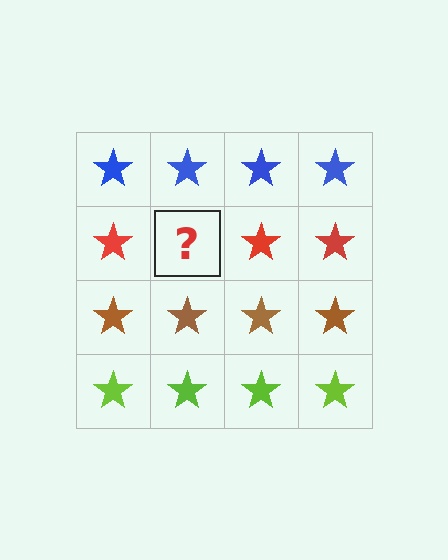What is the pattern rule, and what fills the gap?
The rule is that each row has a consistent color. The gap should be filled with a red star.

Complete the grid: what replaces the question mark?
The question mark should be replaced with a red star.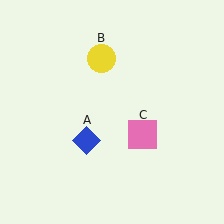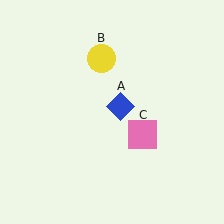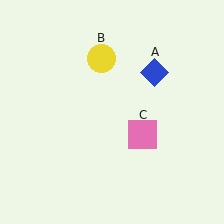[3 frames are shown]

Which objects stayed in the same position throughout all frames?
Yellow circle (object B) and pink square (object C) remained stationary.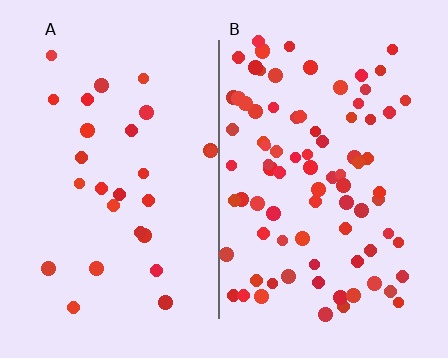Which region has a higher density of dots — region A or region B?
B (the right).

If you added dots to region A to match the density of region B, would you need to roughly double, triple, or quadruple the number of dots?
Approximately triple.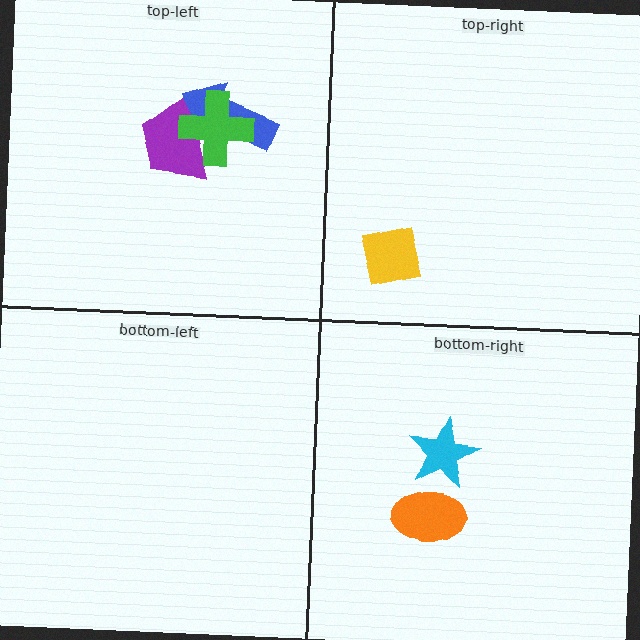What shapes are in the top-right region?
The yellow square.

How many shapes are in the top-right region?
1.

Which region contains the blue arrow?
The top-left region.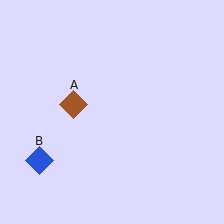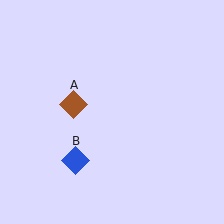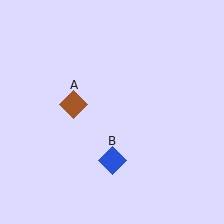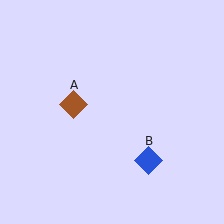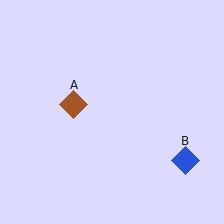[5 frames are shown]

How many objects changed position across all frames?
1 object changed position: blue diamond (object B).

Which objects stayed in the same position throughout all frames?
Brown diamond (object A) remained stationary.